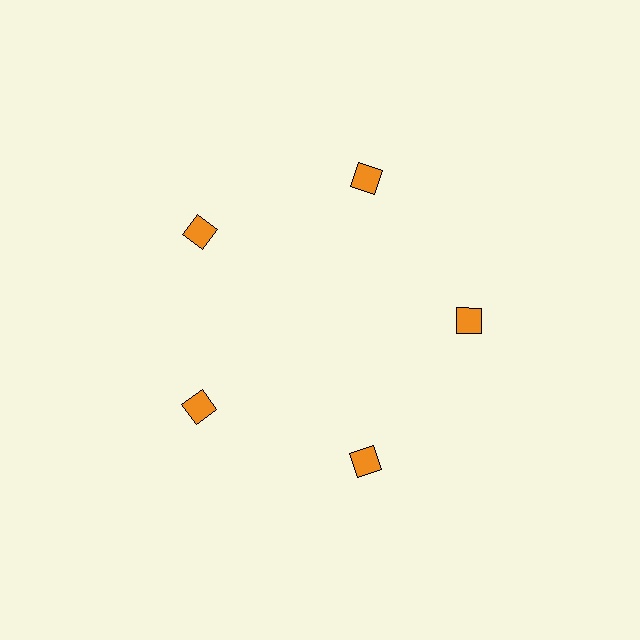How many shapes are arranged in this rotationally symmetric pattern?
There are 5 shapes, arranged in 5 groups of 1.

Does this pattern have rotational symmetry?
Yes, this pattern has 5-fold rotational symmetry. It looks the same after rotating 72 degrees around the center.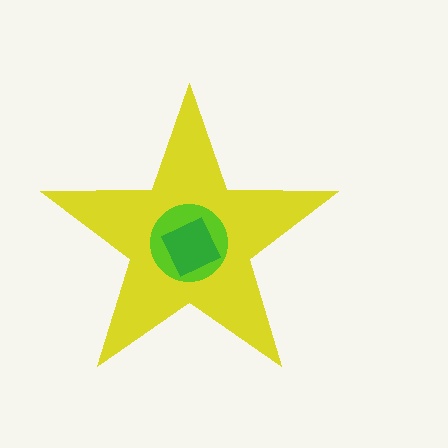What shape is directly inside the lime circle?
The green square.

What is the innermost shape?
The green square.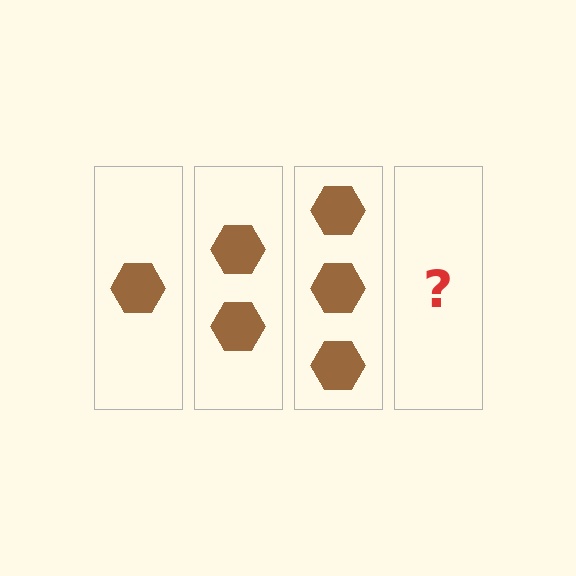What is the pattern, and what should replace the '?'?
The pattern is that each step adds one more hexagon. The '?' should be 4 hexagons.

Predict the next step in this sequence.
The next step is 4 hexagons.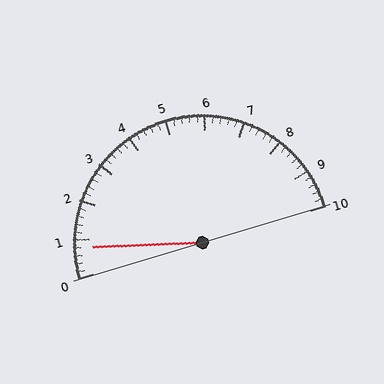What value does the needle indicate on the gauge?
The needle indicates approximately 0.8.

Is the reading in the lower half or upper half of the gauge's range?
The reading is in the lower half of the range (0 to 10).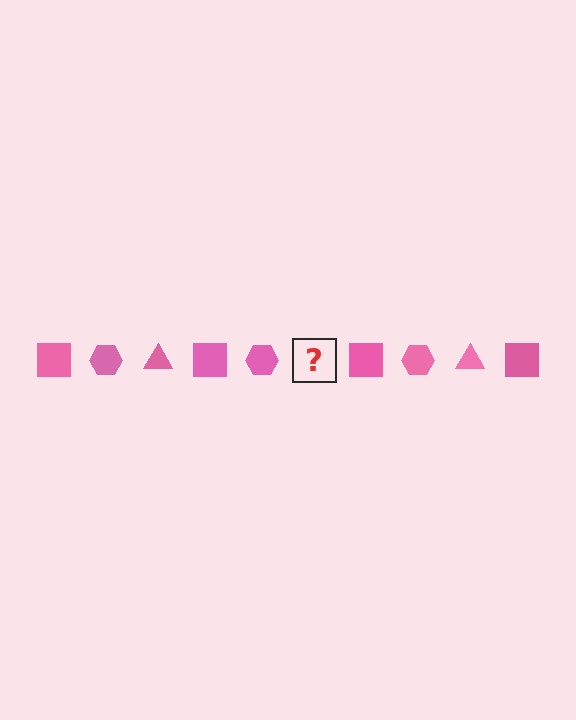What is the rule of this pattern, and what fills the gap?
The rule is that the pattern cycles through square, hexagon, triangle shapes in pink. The gap should be filled with a pink triangle.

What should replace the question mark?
The question mark should be replaced with a pink triangle.